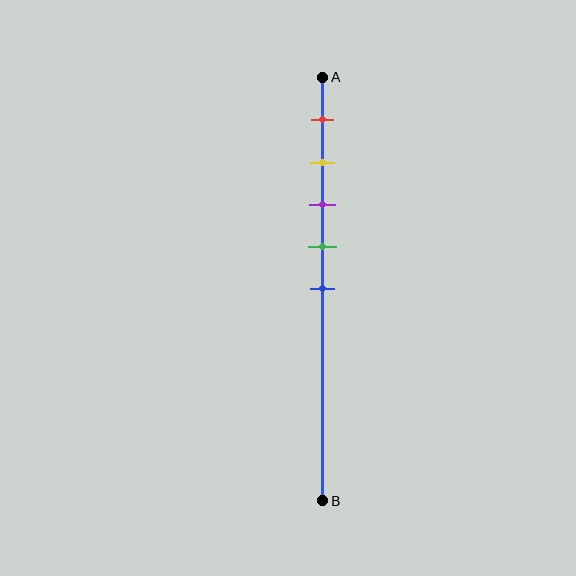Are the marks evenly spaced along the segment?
Yes, the marks are approximately evenly spaced.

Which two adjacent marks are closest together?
The yellow and purple marks are the closest adjacent pair.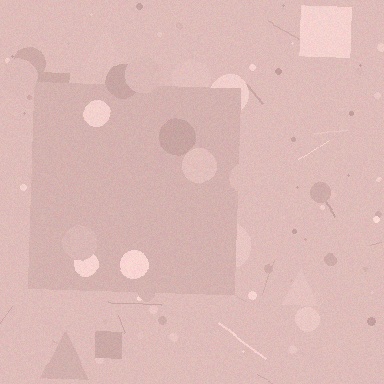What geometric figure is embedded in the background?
A square is embedded in the background.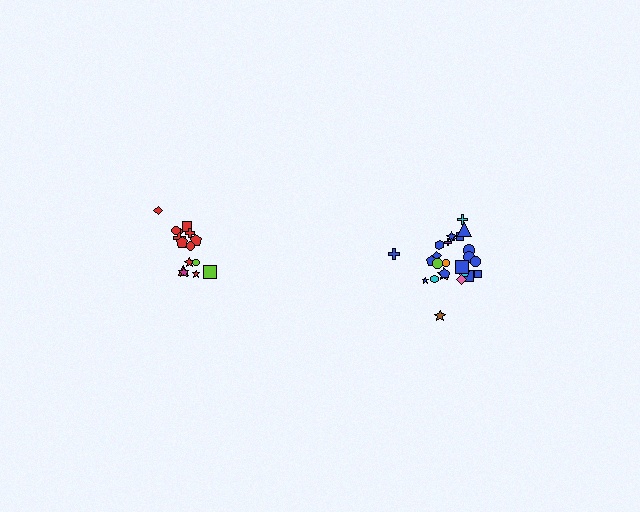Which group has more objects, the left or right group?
The right group.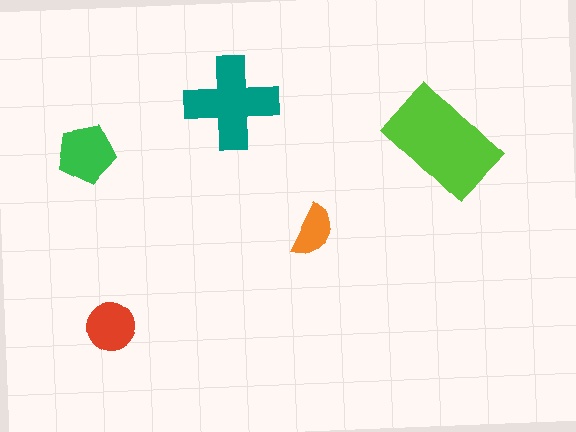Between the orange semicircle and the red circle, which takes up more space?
The red circle.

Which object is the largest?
The lime rectangle.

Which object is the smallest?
The orange semicircle.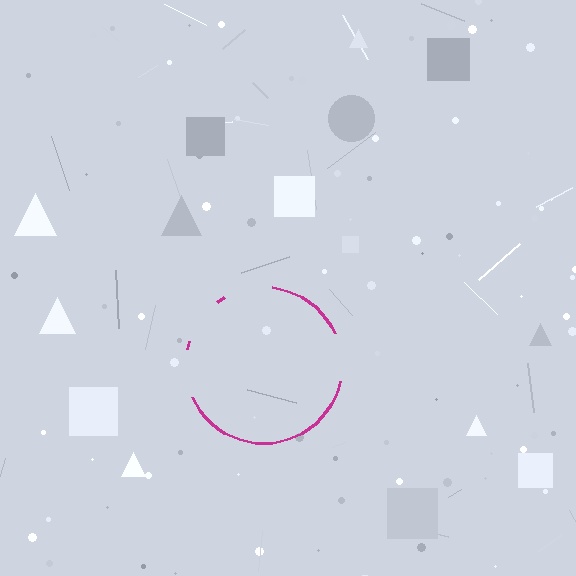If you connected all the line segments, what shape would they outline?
They would outline a circle.